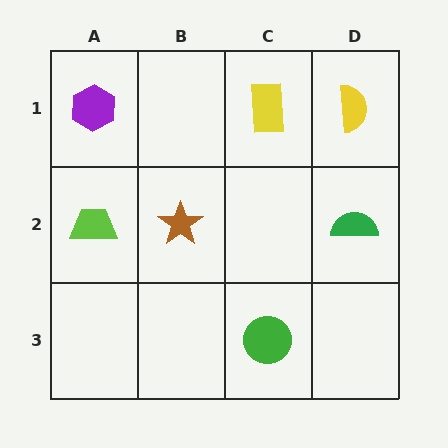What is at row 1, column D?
A yellow semicircle.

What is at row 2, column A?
A lime trapezoid.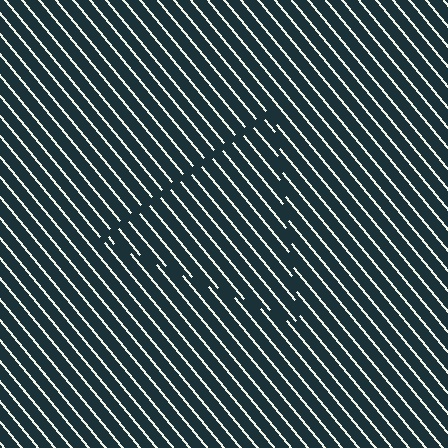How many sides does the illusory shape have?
3 sides — the line-ends trace a triangle.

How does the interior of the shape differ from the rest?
The interior of the shape contains the same grating, shifted by half a period — the contour is defined by the phase discontinuity where line-ends from the inner and outer gratings abut.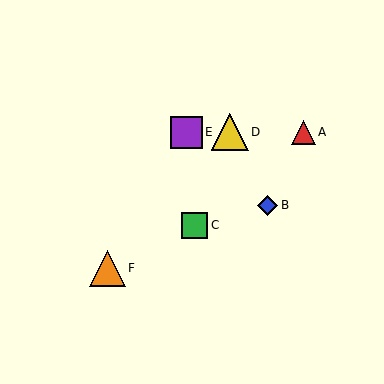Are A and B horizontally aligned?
No, A is at y≈132 and B is at y≈205.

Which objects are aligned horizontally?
Objects A, D, E are aligned horizontally.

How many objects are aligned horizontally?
3 objects (A, D, E) are aligned horizontally.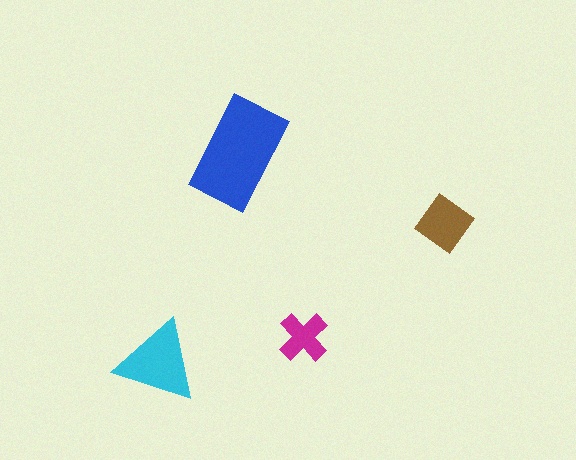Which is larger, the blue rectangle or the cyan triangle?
The blue rectangle.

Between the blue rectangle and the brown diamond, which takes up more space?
The blue rectangle.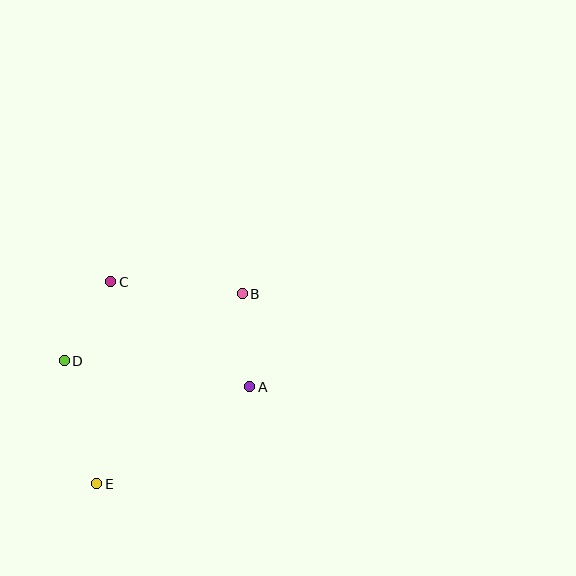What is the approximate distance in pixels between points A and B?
The distance between A and B is approximately 93 pixels.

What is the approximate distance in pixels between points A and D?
The distance between A and D is approximately 187 pixels.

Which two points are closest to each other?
Points C and D are closest to each other.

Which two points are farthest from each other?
Points B and E are farthest from each other.